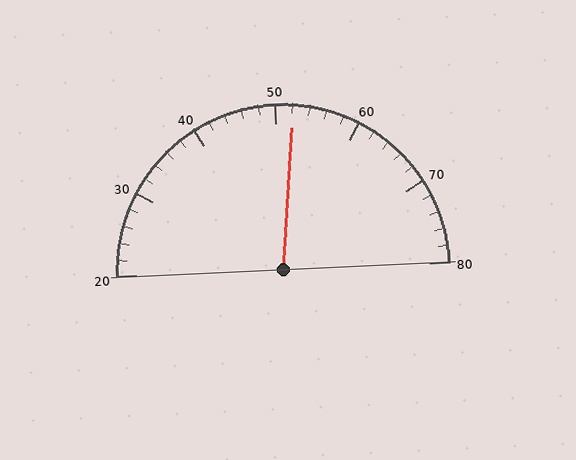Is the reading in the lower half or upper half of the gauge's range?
The reading is in the upper half of the range (20 to 80).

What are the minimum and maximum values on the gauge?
The gauge ranges from 20 to 80.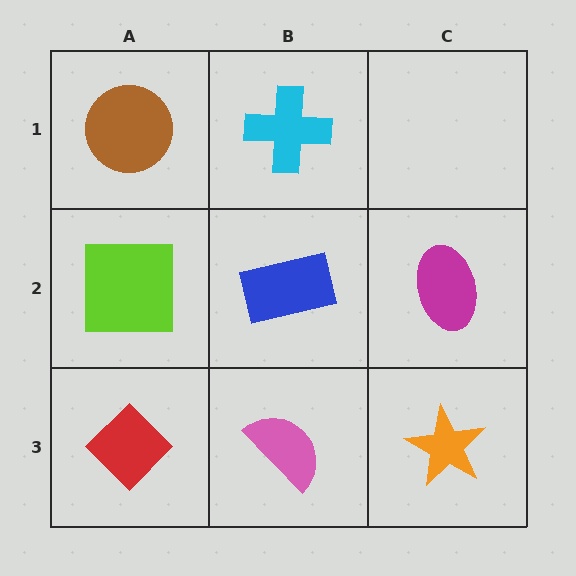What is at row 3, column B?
A pink semicircle.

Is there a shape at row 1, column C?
No, that cell is empty.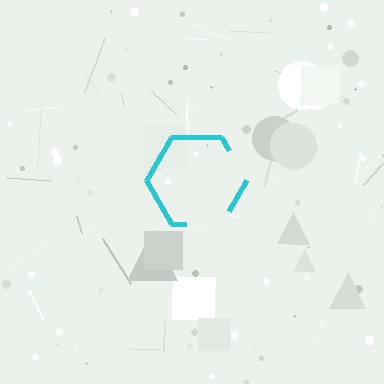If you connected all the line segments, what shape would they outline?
They would outline a hexagon.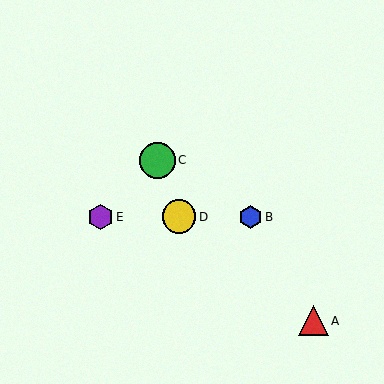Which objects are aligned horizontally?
Objects B, D, E are aligned horizontally.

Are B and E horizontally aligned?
Yes, both are at y≈217.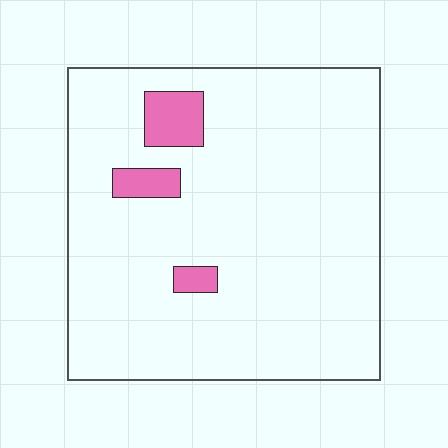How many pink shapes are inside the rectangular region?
3.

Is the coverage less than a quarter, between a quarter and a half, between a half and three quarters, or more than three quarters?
Less than a quarter.